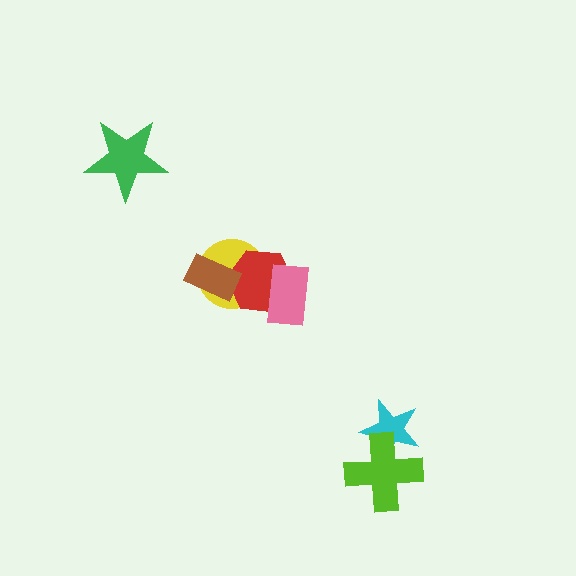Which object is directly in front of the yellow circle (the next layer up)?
The red hexagon is directly in front of the yellow circle.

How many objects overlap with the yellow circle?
2 objects overlap with the yellow circle.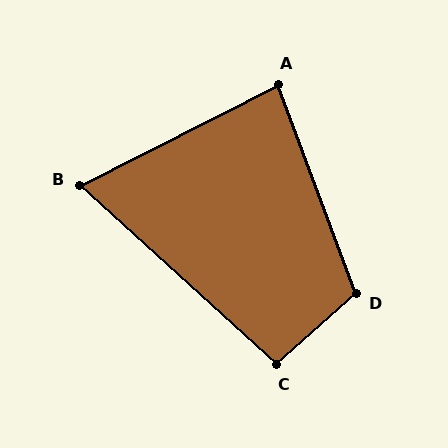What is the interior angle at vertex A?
Approximately 83 degrees (acute).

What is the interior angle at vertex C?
Approximately 97 degrees (obtuse).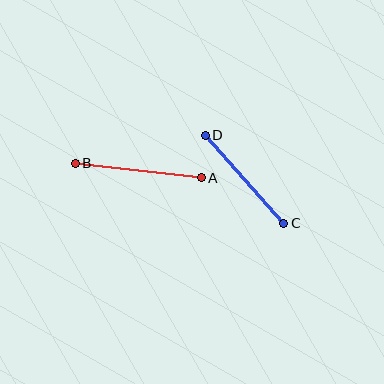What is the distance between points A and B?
The distance is approximately 127 pixels.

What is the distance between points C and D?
The distance is approximately 118 pixels.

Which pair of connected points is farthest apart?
Points A and B are farthest apart.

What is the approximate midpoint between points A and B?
The midpoint is at approximately (138, 171) pixels.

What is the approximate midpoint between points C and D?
The midpoint is at approximately (245, 179) pixels.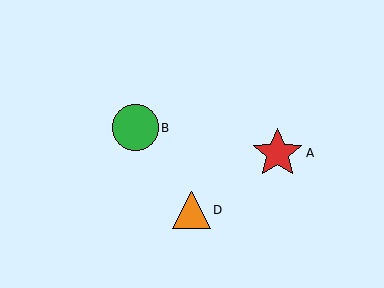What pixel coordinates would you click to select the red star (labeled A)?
Click at (278, 153) to select the red star A.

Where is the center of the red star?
The center of the red star is at (278, 153).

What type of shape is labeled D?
Shape D is an orange triangle.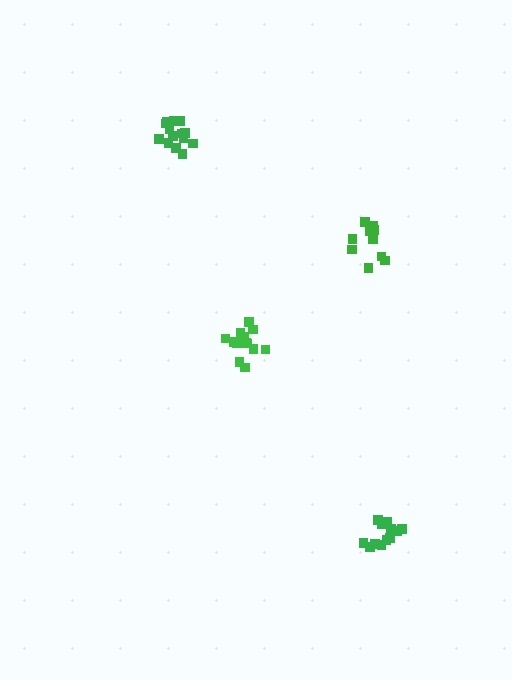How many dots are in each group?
Group 1: 12 dots, Group 2: 14 dots, Group 3: 10 dots, Group 4: 14 dots (50 total).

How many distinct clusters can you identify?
There are 4 distinct clusters.